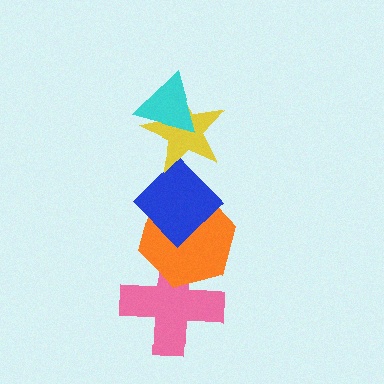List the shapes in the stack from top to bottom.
From top to bottom: the cyan triangle, the yellow star, the blue diamond, the orange hexagon, the pink cross.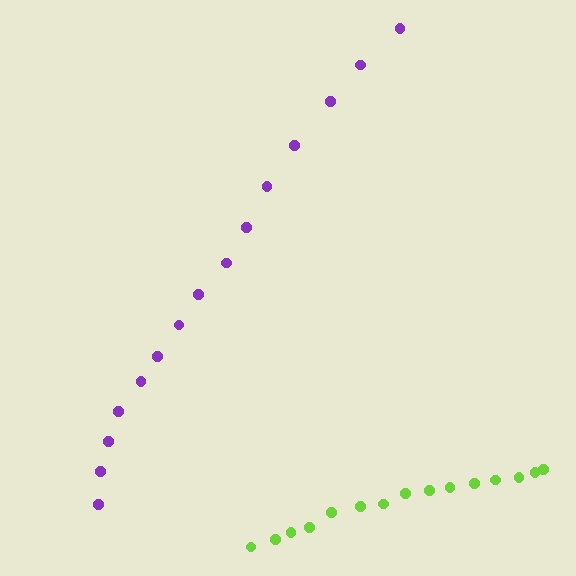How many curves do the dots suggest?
There are 2 distinct paths.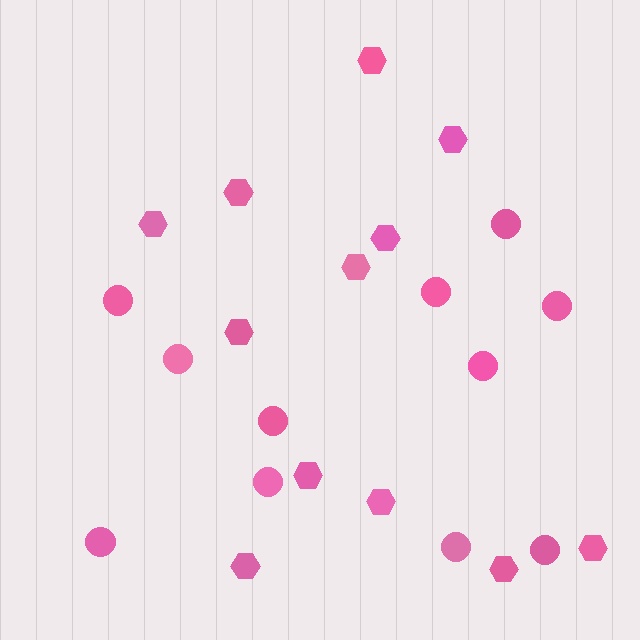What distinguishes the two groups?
There are 2 groups: one group of circles (11) and one group of hexagons (12).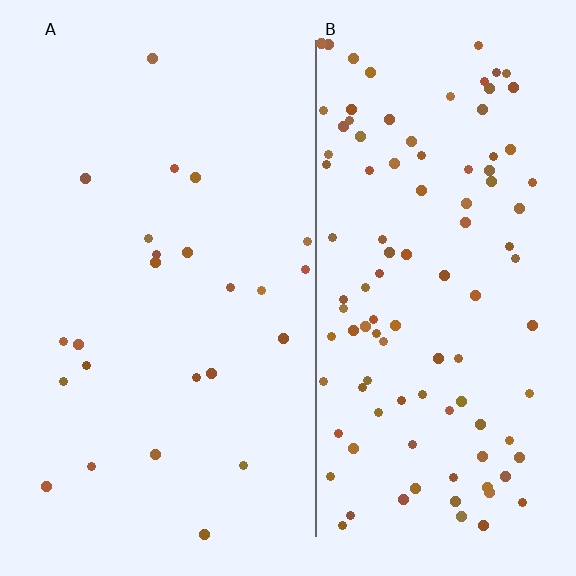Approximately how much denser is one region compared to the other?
Approximately 4.4× — region B over region A.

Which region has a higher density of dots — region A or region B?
B (the right).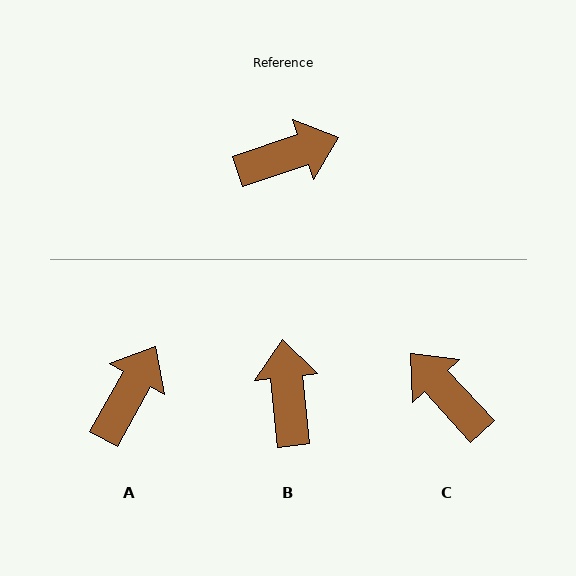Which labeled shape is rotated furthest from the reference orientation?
C, about 114 degrees away.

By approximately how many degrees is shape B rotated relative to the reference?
Approximately 77 degrees counter-clockwise.